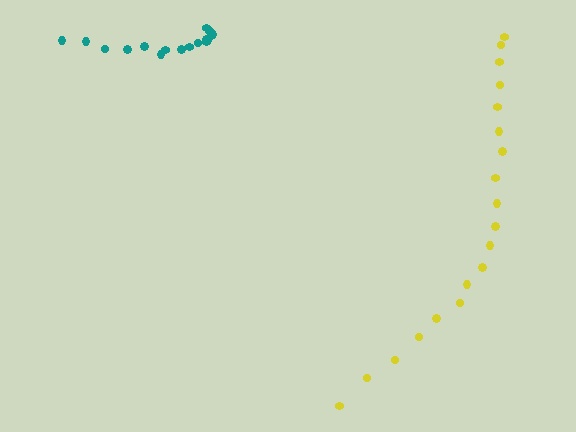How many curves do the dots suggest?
There are 2 distinct paths.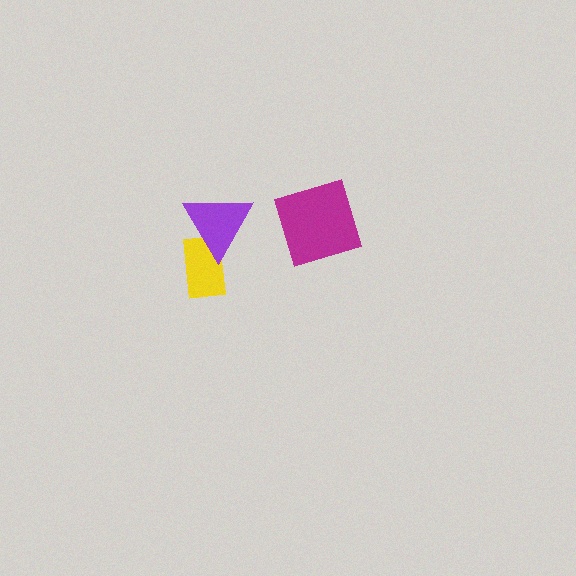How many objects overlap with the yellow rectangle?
1 object overlaps with the yellow rectangle.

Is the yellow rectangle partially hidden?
Yes, it is partially covered by another shape.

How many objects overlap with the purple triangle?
1 object overlaps with the purple triangle.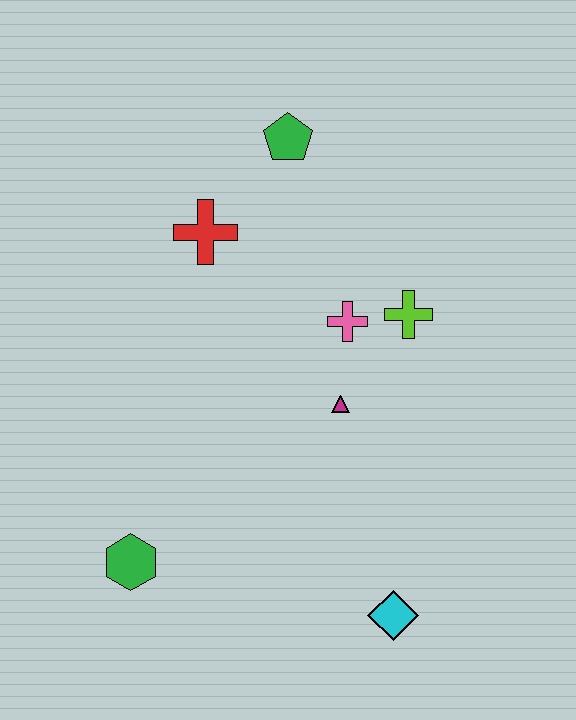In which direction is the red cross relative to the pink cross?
The red cross is to the left of the pink cross.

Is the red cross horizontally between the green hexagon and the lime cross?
Yes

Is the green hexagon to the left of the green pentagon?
Yes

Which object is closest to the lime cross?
The pink cross is closest to the lime cross.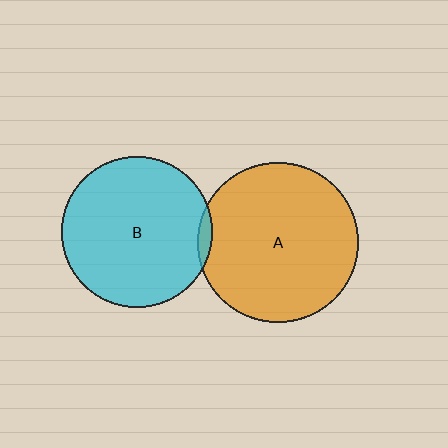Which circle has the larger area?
Circle A (orange).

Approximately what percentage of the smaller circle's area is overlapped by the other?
Approximately 5%.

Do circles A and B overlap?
Yes.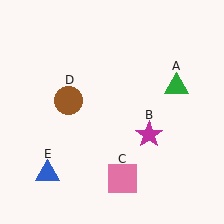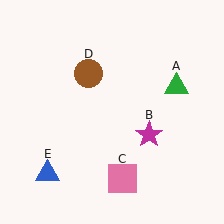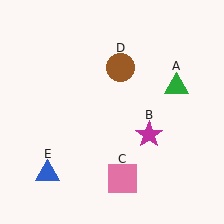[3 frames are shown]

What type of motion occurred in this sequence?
The brown circle (object D) rotated clockwise around the center of the scene.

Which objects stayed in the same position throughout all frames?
Green triangle (object A) and magenta star (object B) and pink square (object C) and blue triangle (object E) remained stationary.